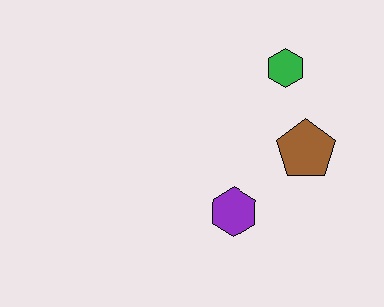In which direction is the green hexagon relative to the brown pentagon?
The green hexagon is above the brown pentagon.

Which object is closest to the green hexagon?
The brown pentagon is closest to the green hexagon.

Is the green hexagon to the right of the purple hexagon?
Yes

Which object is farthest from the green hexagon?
The purple hexagon is farthest from the green hexagon.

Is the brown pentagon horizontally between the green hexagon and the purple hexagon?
No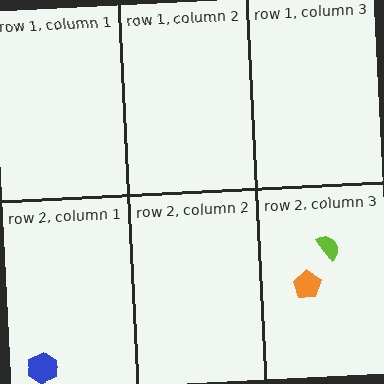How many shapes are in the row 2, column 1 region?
1.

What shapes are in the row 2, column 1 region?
The blue hexagon.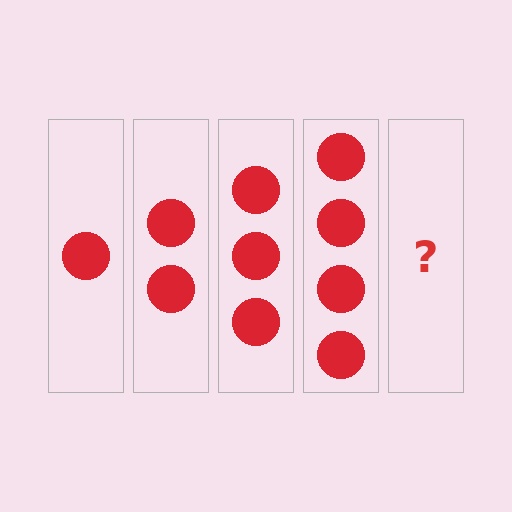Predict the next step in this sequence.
The next step is 5 circles.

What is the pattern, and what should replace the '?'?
The pattern is that each step adds one more circle. The '?' should be 5 circles.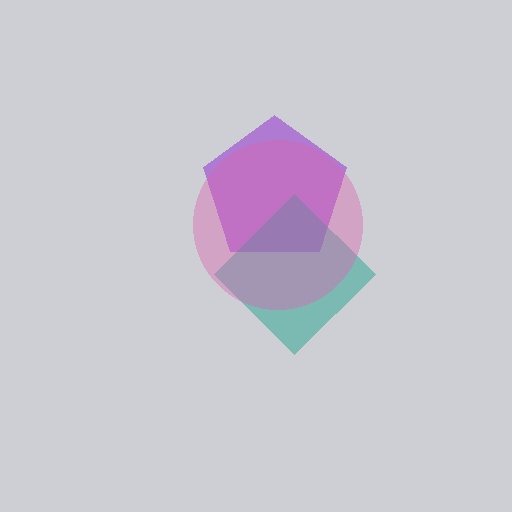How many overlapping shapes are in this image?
There are 3 overlapping shapes in the image.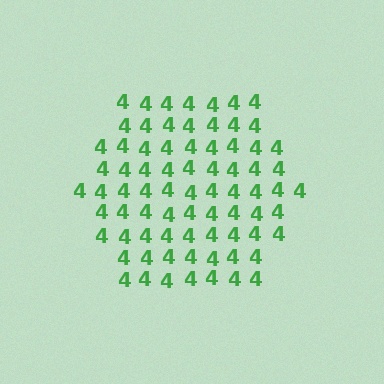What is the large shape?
The large shape is a hexagon.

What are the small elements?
The small elements are digit 4's.